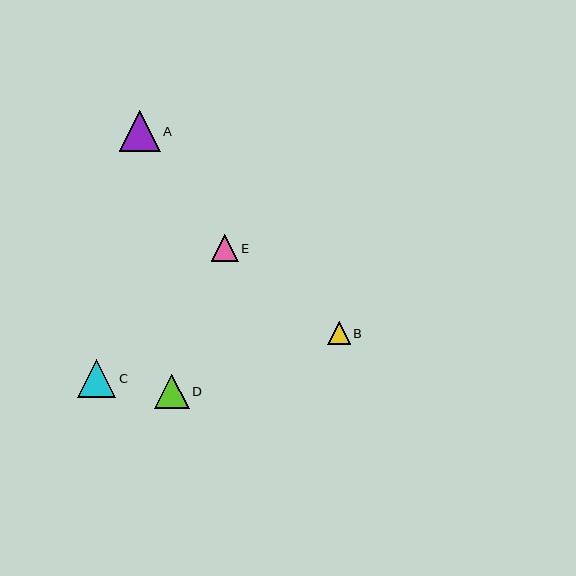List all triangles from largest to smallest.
From largest to smallest: A, C, D, E, B.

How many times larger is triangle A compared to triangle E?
Triangle A is approximately 1.5 times the size of triangle E.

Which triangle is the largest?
Triangle A is the largest with a size of approximately 41 pixels.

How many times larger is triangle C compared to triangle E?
Triangle C is approximately 1.4 times the size of triangle E.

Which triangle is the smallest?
Triangle B is the smallest with a size of approximately 23 pixels.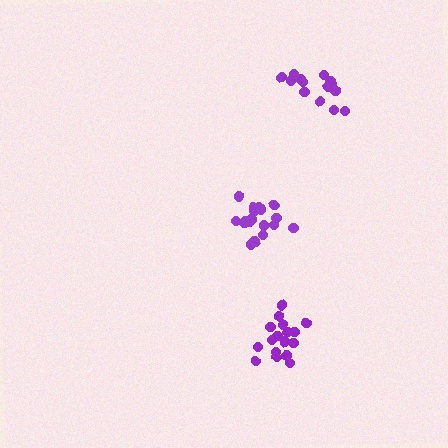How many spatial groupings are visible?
There are 3 spatial groupings.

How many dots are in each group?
Group 1: 17 dots, Group 2: 18 dots, Group 3: 14 dots (49 total).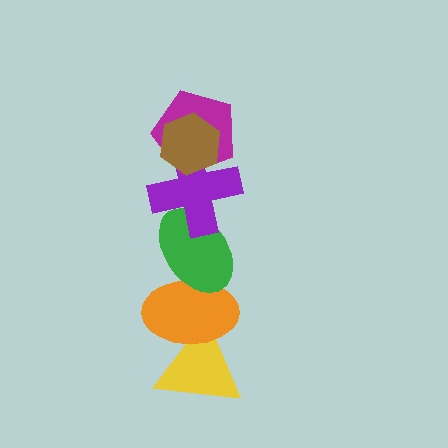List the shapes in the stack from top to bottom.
From top to bottom: the brown hexagon, the magenta pentagon, the purple cross, the green ellipse, the orange ellipse, the yellow triangle.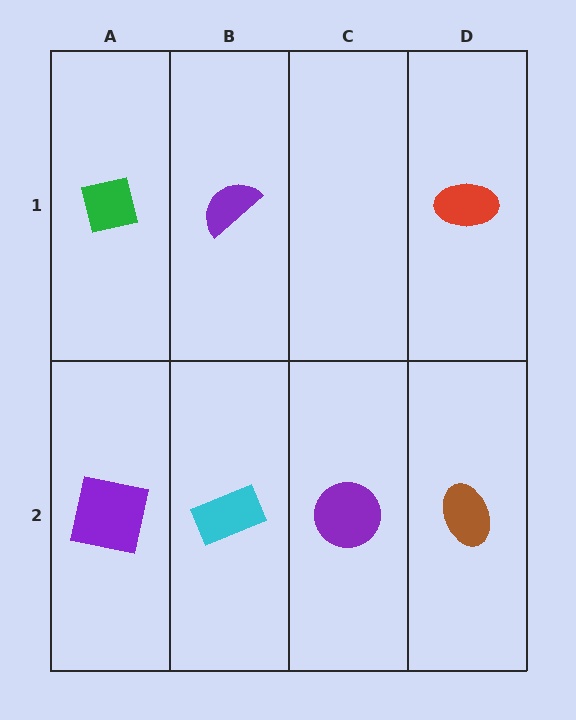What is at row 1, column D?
A red ellipse.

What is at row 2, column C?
A purple circle.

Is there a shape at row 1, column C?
No, that cell is empty.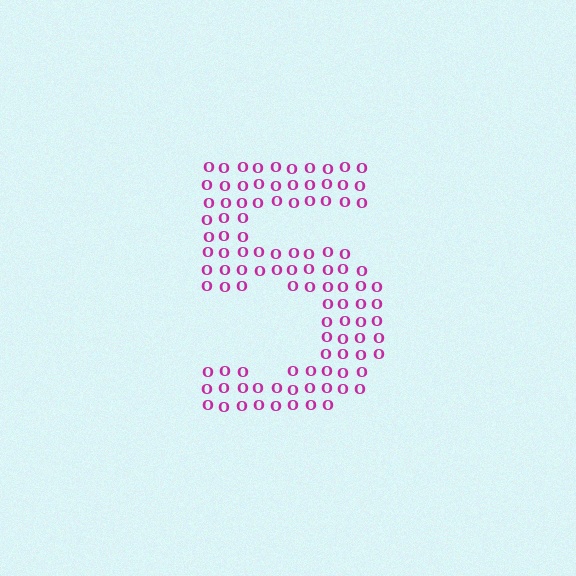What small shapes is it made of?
It is made of small letter O's.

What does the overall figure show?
The overall figure shows the digit 5.